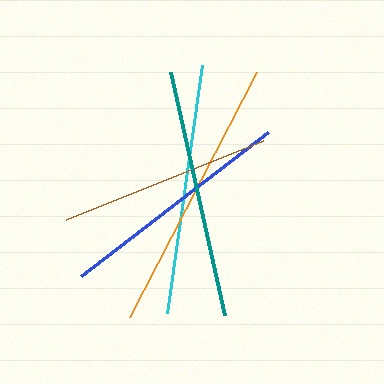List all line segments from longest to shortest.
From longest to shortest: orange, cyan, teal, blue, brown.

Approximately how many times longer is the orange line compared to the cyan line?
The orange line is approximately 1.1 times the length of the cyan line.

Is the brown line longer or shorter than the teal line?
The teal line is longer than the brown line.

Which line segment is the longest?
The orange line is the longest at approximately 276 pixels.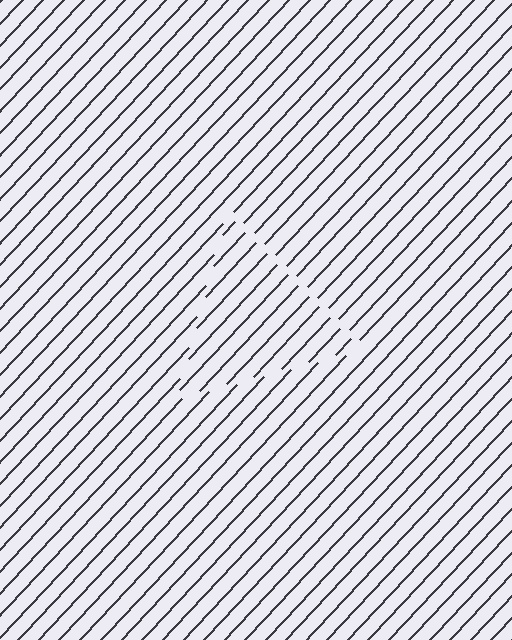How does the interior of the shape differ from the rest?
The interior of the shape contains the same grating, shifted by half a period — the contour is defined by the phase discontinuity where line-ends from the inner and outer gratings abut.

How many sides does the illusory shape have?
3 sides — the line-ends trace a triangle.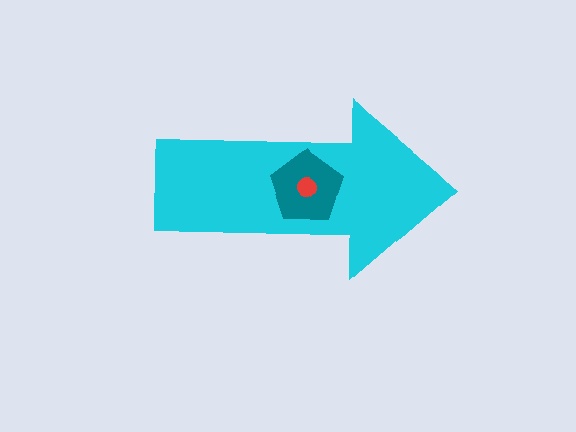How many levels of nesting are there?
3.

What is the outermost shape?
The cyan arrow.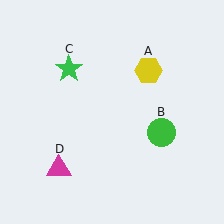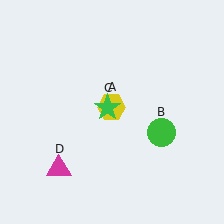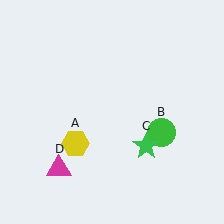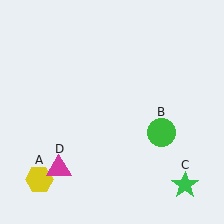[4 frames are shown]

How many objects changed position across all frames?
2 objects changed position: yellow hexagon (object A), green star (object C).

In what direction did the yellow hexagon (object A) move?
The yellow hexagon (object A) moved down and to the left.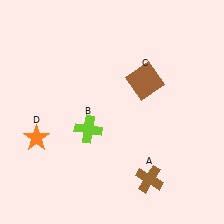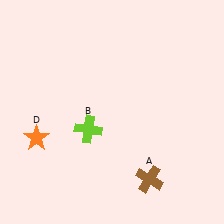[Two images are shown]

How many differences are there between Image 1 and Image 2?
There is 1 difference between the two images.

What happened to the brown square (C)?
The brown square (C) was removed in Image 2. It was in the top-right area of Image 1.